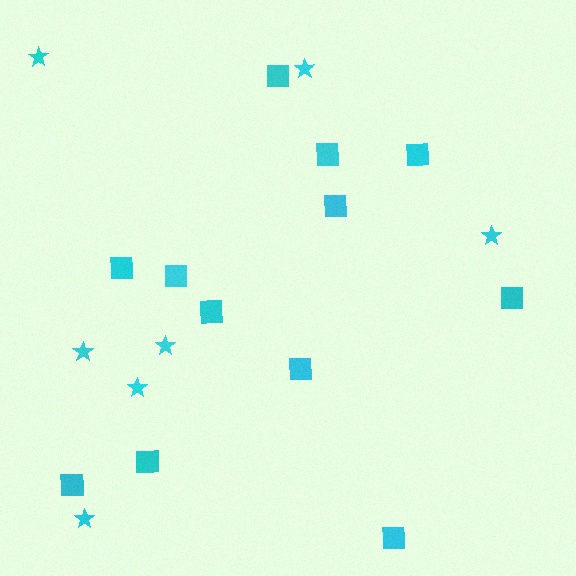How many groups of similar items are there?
There are 2 groups: one group of squares (12) and one group of stars (7).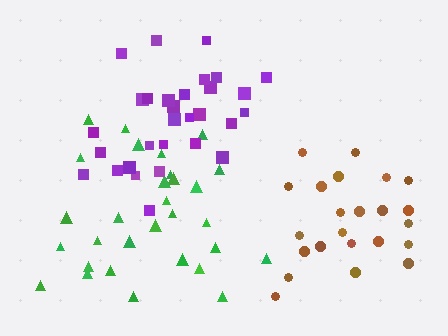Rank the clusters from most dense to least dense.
purple, brown, green.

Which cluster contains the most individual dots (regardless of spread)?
Purple (31).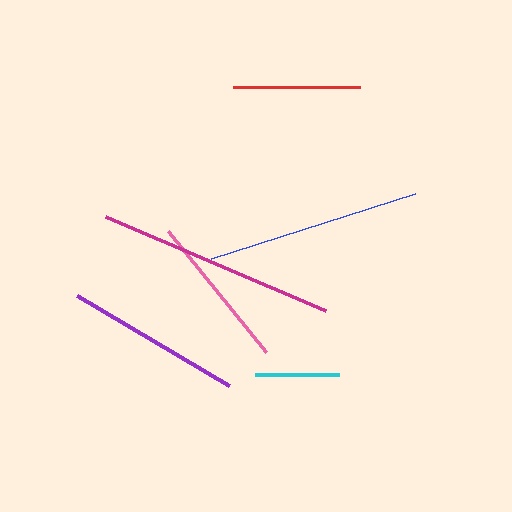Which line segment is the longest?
The magenta line is the longest at approximately 239 pixels.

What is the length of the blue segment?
The blue segment is approximately 214 pixels long.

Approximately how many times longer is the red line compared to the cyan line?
The red line is approximately 1.5 times the length of the cyan line.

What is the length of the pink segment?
The pink segment is approximately 155 pixels long.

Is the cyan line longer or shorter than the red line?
The red line is longer than the cyan line.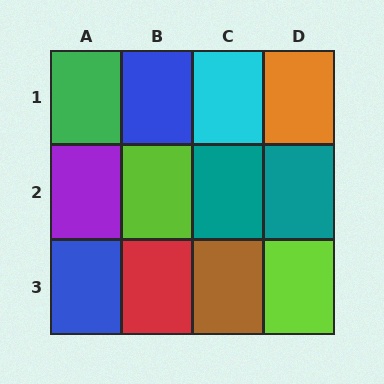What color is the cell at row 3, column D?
Lime.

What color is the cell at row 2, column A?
Purple.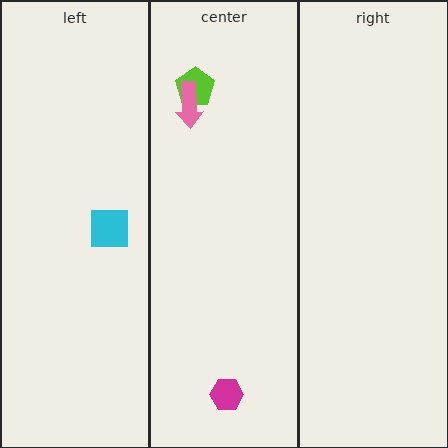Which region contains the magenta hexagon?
The center region.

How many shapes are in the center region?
3.